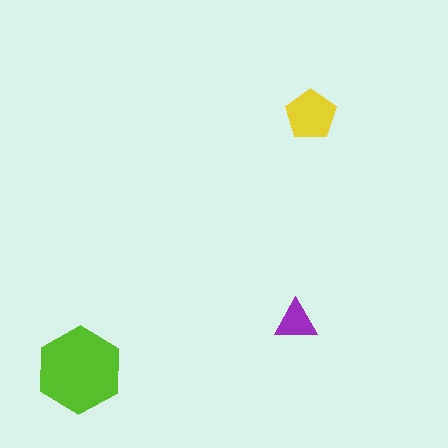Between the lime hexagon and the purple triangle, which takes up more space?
The lime hexagon.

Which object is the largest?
The lime hexagon.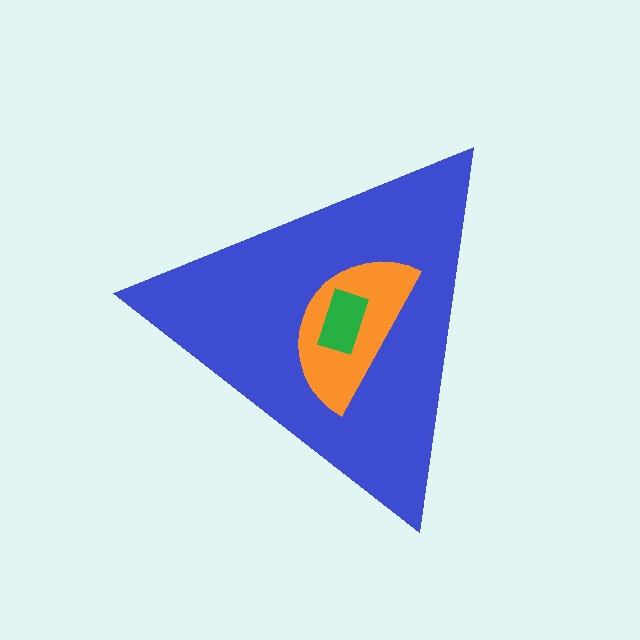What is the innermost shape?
The green rectangle.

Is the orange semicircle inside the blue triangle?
Yes.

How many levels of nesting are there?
3.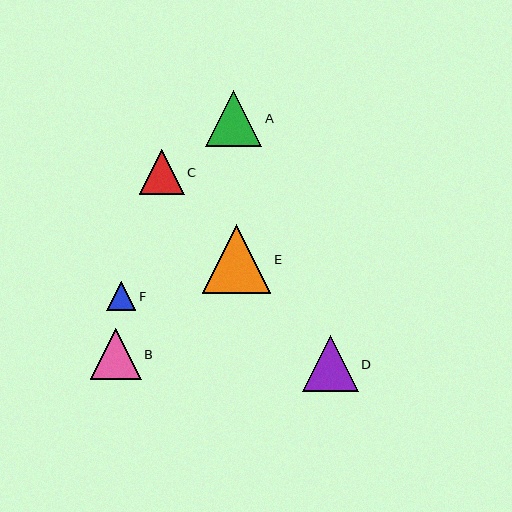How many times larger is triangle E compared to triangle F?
Triangle E is approximately 2.3 times the size of triangle F.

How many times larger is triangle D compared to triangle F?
Triangle D is approximately 1.9 times the size of triangle F.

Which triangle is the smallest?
Triangle F is the smallest with a size of approximately 29 pixels.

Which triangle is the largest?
Triangle E is the largest with a size of approximately 69 pixels.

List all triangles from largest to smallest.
From largest to smallest: E, D, A, B, C, F.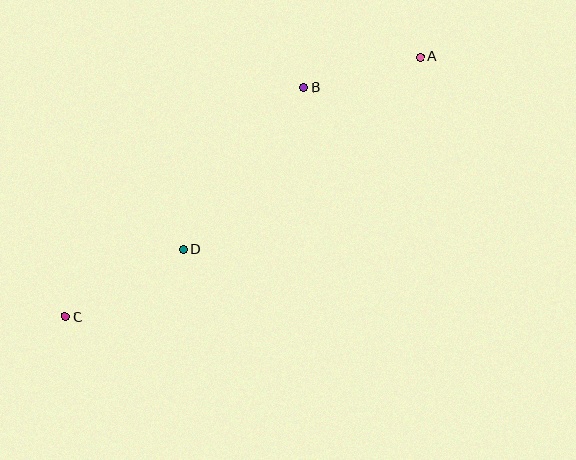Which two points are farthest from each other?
Points A and C are farthest from each other.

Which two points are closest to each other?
Points A and B are closest to each other.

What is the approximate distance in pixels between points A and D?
The distance between A and D is approximately 305 pixels.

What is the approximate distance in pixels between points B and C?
The distance between B and C is approximately 331 pixels.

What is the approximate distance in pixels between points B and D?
The distance between B and D is approximately 202 pixels.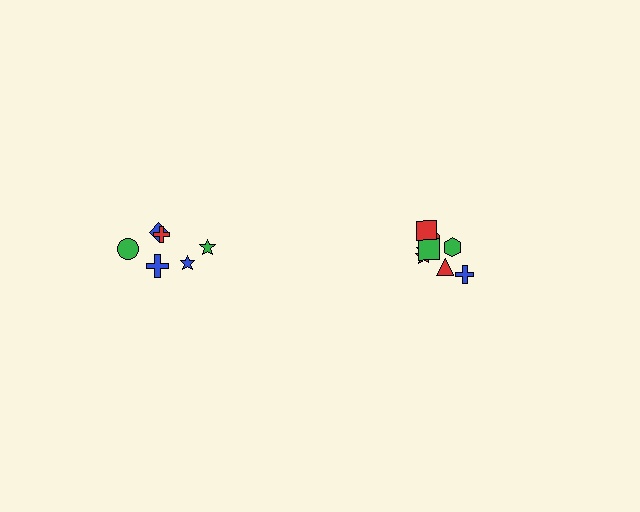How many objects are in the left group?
There are 6 objects.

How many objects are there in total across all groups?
There are 14 objects.